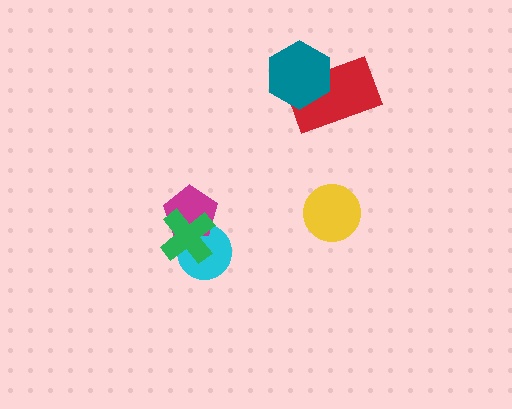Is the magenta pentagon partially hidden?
Yes, it is partially covered by another shape.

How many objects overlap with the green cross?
2 objects overlap with the green cross.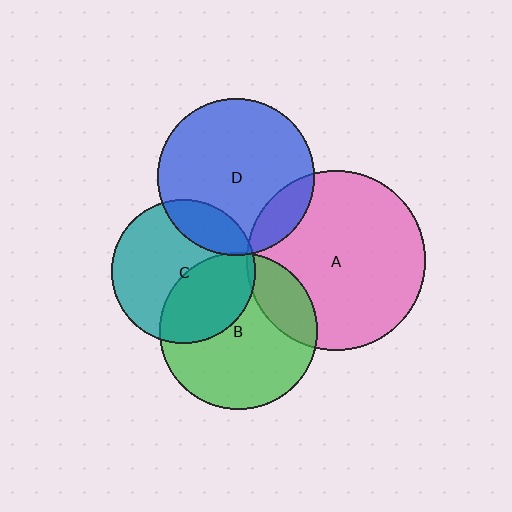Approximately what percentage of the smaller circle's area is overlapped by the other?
Approximately 20%.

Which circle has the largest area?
Circle A (pink).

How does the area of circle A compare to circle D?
Approximately 1.3 times.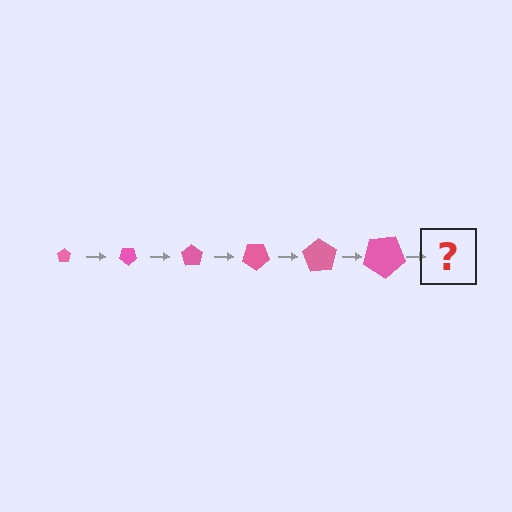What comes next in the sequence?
The next element should be a pentagon, larger than the previous one and rotated 210 degrees from the start.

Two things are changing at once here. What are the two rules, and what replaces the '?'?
The two rules are that the pentagon grows larger each step and it rotates 35 degrees each step. The '?' should be a pentagon, larger than the previous one and rotated 210 degrees from the start.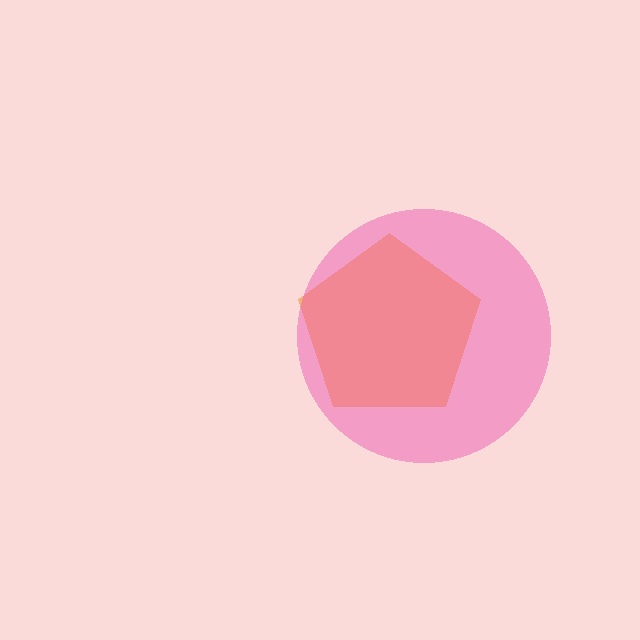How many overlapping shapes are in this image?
There are 2 overlapping shapes in the image.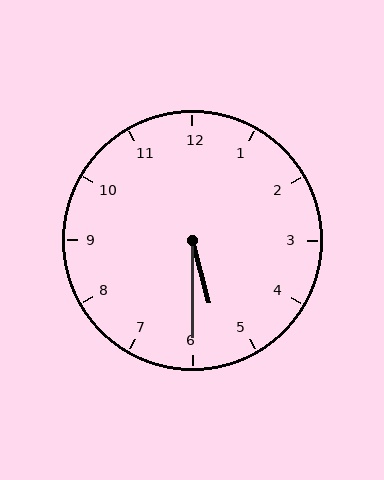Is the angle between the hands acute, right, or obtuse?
It is acute.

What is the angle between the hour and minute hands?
Approximately 15 degrees.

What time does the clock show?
5:30.